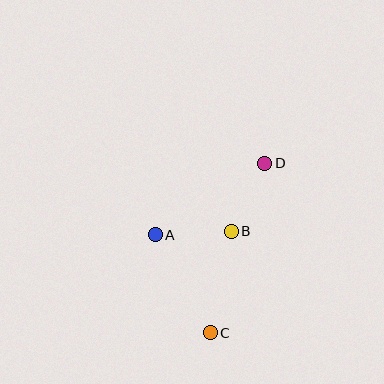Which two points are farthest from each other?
Points C and D are farthest from each other.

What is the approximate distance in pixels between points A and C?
The distance between A and C is approximately 113 pixels.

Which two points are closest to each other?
Points B and D are closest to each other.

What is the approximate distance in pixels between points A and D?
The distance between A and D is approximately 130 pixels.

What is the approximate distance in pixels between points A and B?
The distance between A and B is approximately 76 pixels.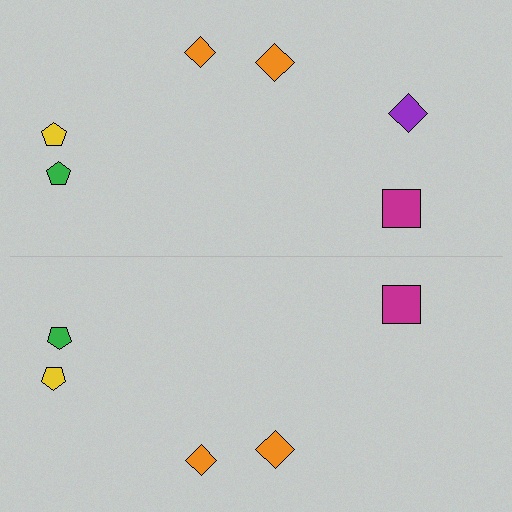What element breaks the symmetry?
A purple diamond is missing from the bottom side.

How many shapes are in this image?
There are 11 shapes in this image.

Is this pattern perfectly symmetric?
No, the pattern is not perfectly symmetric. A purple diamond is missing from the bottom side.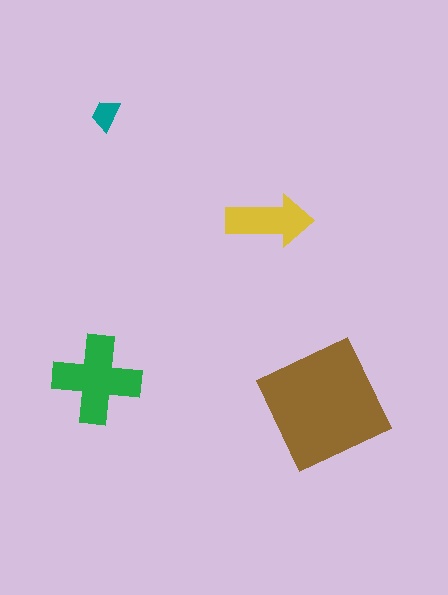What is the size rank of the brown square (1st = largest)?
1st.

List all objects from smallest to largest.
The teal trapezoid, the yellow arrow, the green cross, the brown square.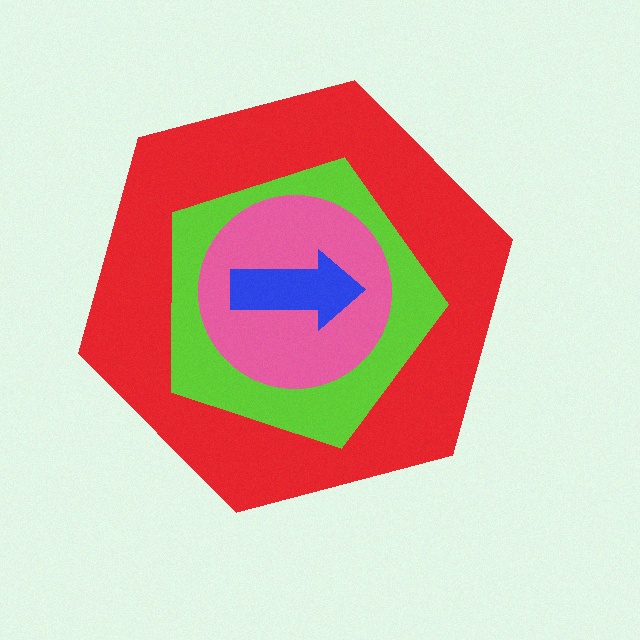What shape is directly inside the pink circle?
The blue arrow.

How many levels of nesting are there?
4.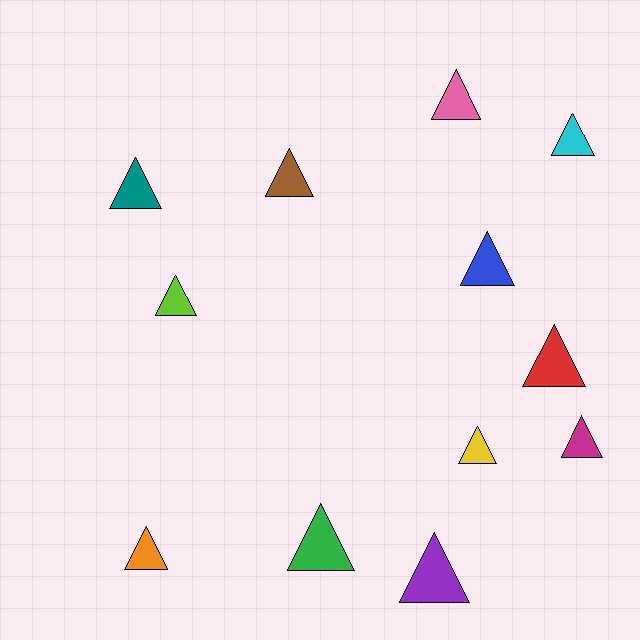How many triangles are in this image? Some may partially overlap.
There are 12 triangles.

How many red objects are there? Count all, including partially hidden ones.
There is 1 red object.